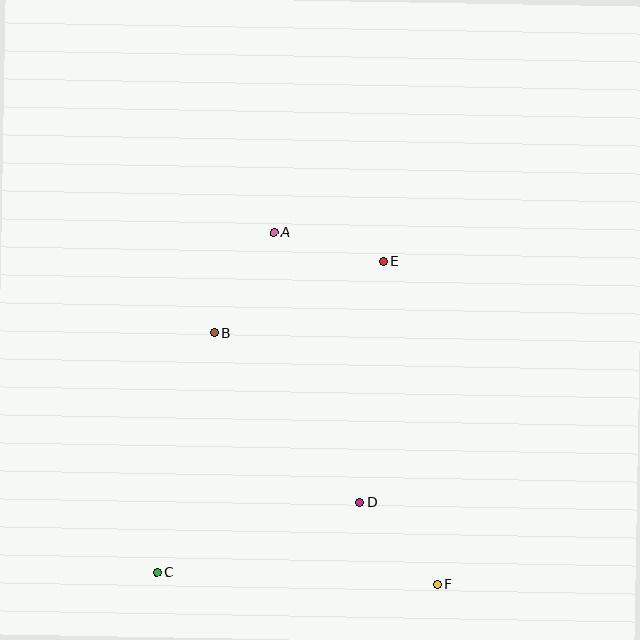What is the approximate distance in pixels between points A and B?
The distance between A and B is approximately 117 pixels.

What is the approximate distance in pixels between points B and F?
The distance between B and F is approximately 336 pixels.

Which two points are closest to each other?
Points A and E are closest to each other.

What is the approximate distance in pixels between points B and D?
The distance between B and D is approximately 223 pixels.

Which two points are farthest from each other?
Points A and F are farthest from each other.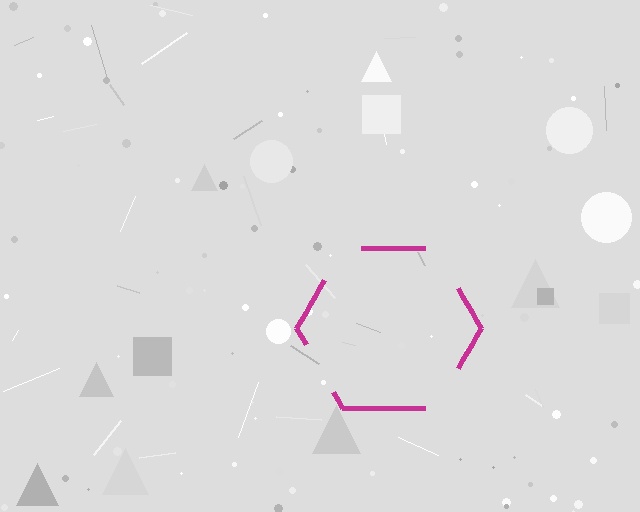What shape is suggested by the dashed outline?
The dashed outline suggests a hexagon.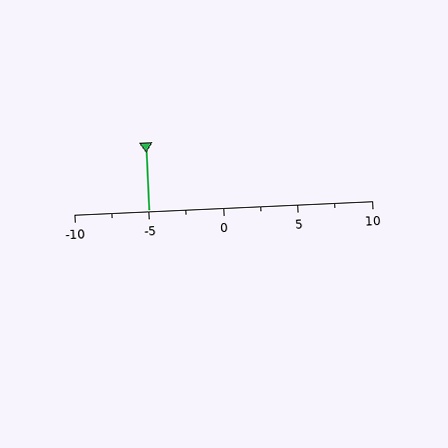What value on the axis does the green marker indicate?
The marker indicates approximately -5.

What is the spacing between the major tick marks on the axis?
The major ticks are spaced 5 apart.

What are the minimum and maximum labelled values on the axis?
The axis runs from -10 to 10.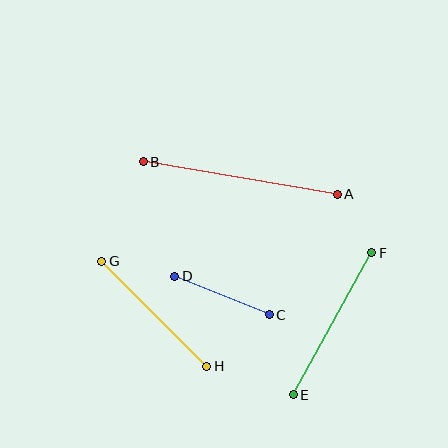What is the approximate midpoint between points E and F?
The midpoint is at approximately (333, 324) pixels.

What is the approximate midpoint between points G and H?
The midpoint is at approximately (154, 314) pixels.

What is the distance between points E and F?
The distance is approximately 163 pixels.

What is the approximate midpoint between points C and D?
The midpoint is at approximately (222, 295) pixels.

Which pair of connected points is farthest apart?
Points A and B are farthest apart.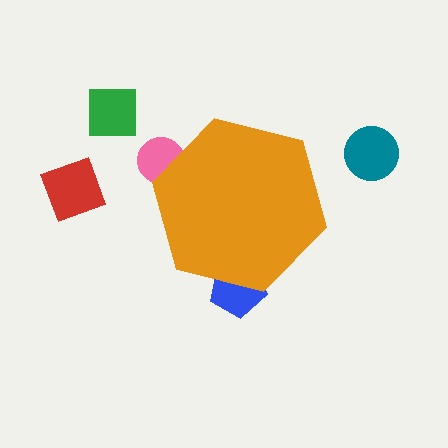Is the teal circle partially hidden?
No, the teal circle is fully visible.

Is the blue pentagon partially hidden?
Yes, the blue pentagon is partially hidden behind the orange hexagon.